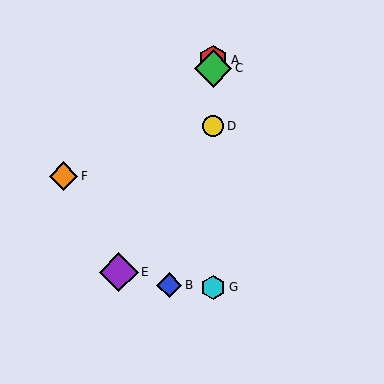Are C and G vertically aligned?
Yes, both are at x≈213.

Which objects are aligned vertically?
Objects A, C, D, G are aligned vertically.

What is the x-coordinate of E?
Object E is at x≈119.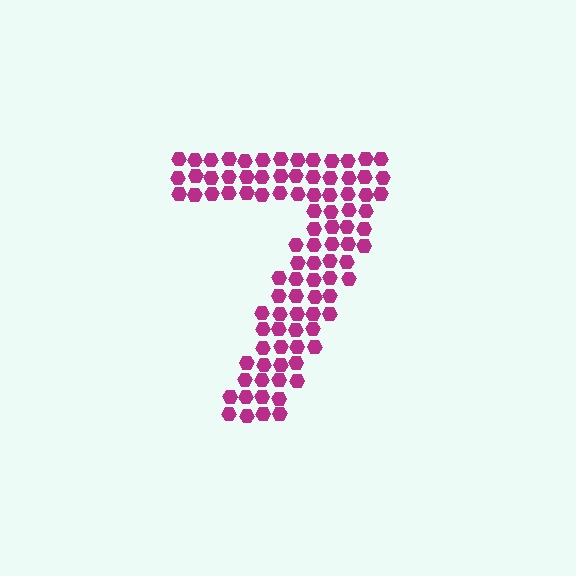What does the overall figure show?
The overall figure shows the digit 7.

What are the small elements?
The small elements are hexagons.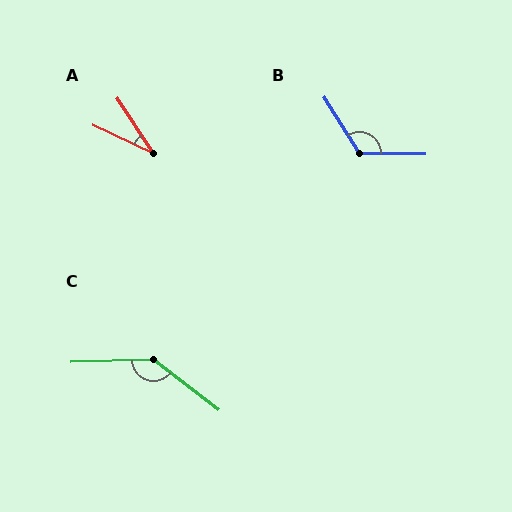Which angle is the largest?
C, at approximately 141 degrees.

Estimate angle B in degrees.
Approximately 123 degrees.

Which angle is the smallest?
A, at approximately 31 degrees.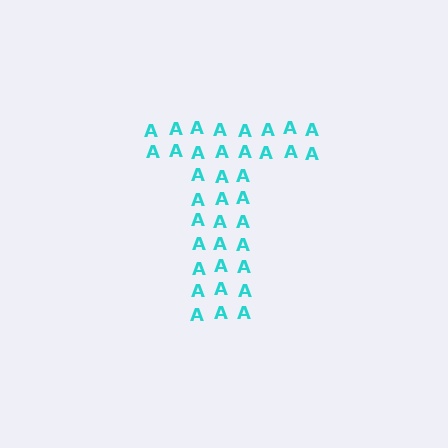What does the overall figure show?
The overall figure shows the letter T.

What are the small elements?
The small elements are letter A's.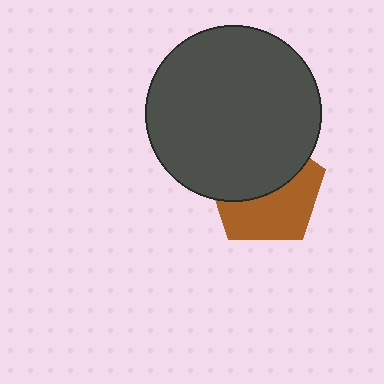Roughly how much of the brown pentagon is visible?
About half of it is visible (roughly 50%).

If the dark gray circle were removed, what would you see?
You would see the complete brown pentagon.